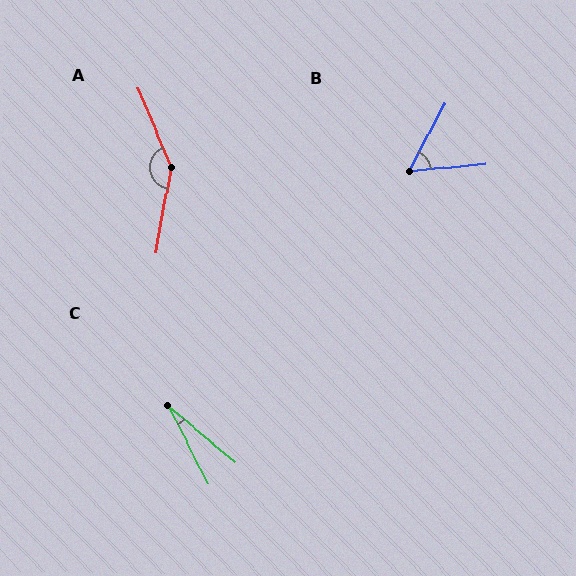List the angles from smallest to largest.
C (23°), B (57°), A (147°).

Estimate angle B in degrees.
Approximately 57 degrees.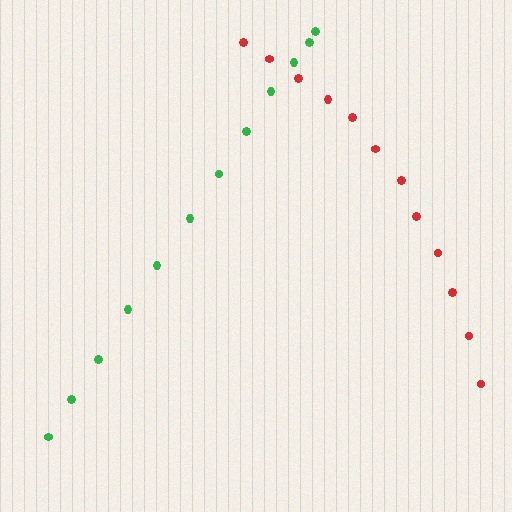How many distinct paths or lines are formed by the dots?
There are 2 distinct paths.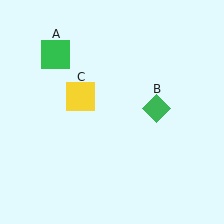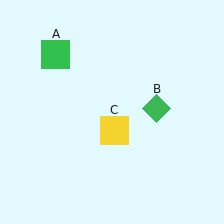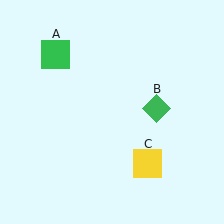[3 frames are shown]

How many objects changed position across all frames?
1 object changed position: yellow square (object C).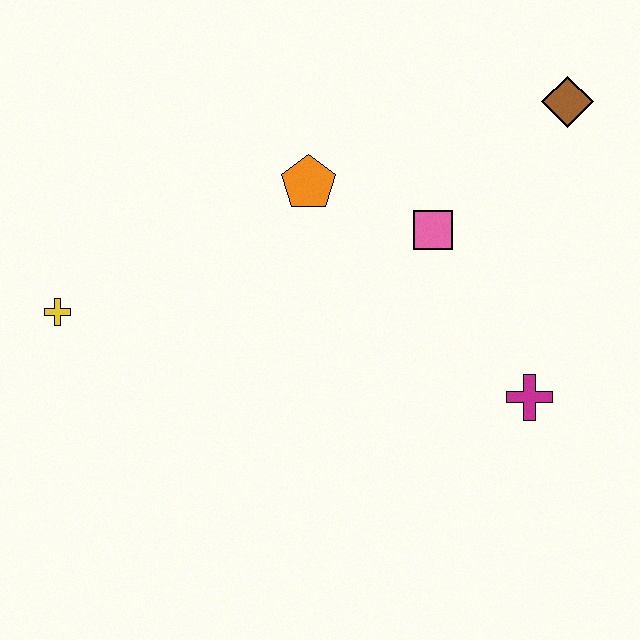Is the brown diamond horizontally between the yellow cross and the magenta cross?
No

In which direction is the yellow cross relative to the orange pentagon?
The yellow cross is to the left of the orange pentagon.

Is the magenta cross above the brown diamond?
No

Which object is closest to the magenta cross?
The pink square is closest to the magenta cross.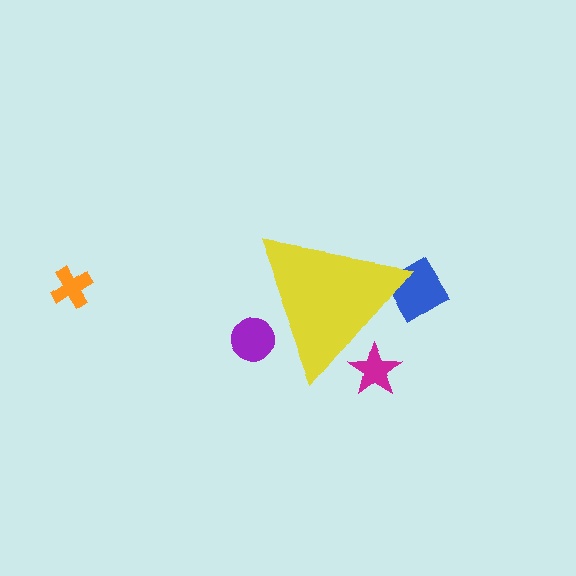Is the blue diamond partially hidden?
Yes, the blue diamond is partially hidden behind the yellow triangle.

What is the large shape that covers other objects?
A yellow triangle.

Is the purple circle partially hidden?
Yes, the purple circle is partially hidden behind the yellow triangle.